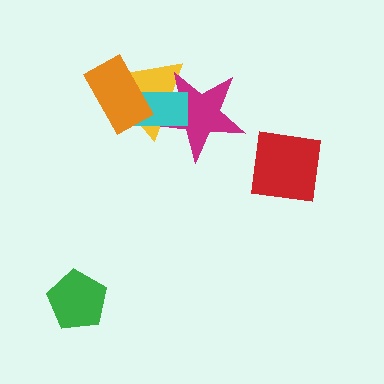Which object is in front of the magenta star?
The cyan rectangle is in front of the magenta star.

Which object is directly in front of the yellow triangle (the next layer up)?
The magenta star is directly in front of the yellow triangle.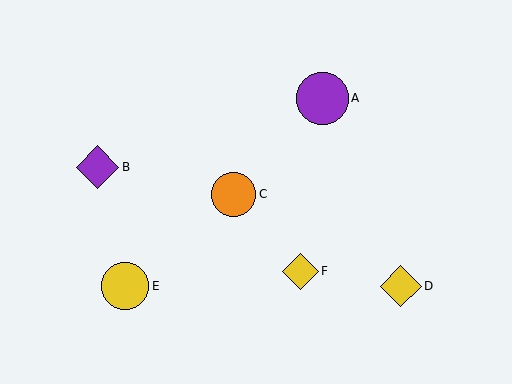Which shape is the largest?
The purple circle (labeled A) is the largest.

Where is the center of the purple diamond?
The center of the purple diamond is at (98, 167).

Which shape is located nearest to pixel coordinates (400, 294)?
The yellow diamond (labeled D) at (401, 286) is nearest to that location.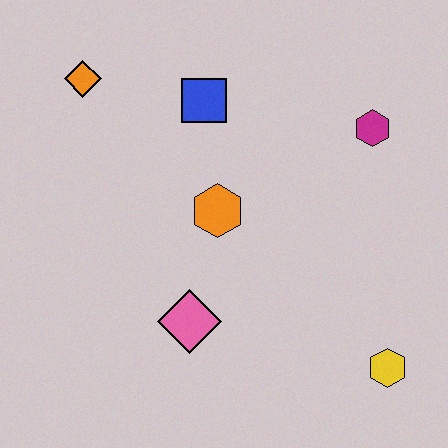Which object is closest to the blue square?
The orange hexagon is closest to the blue square.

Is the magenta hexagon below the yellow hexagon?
No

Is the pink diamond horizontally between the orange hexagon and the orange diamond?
Yes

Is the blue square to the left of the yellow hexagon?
Yes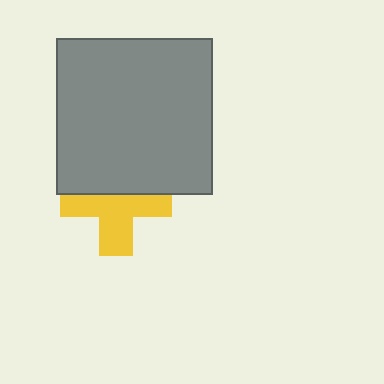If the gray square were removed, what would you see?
You would see the complete yellow cross.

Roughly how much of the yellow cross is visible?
About half of it is visible (roughly 58%).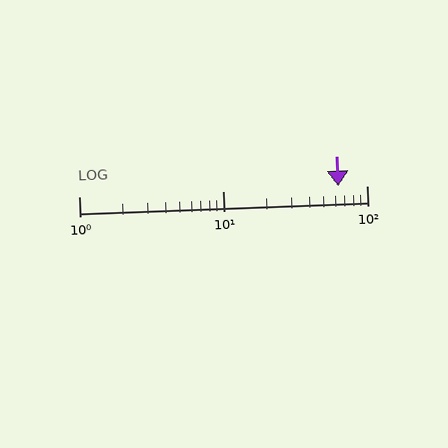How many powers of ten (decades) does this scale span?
The scale spans 2 decades, from 1 to 100.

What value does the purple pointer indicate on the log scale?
The pointer indicates approximately 63.